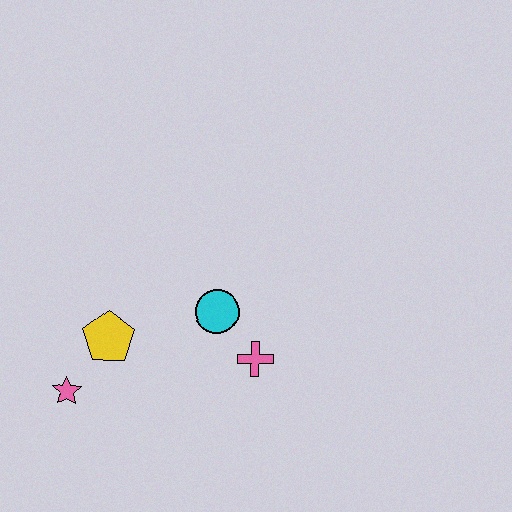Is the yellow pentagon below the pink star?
No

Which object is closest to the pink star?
The yellow pentagon is closest to the pink star.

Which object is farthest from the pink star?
The pink cross is farthest from the pink star.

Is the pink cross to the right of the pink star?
Yes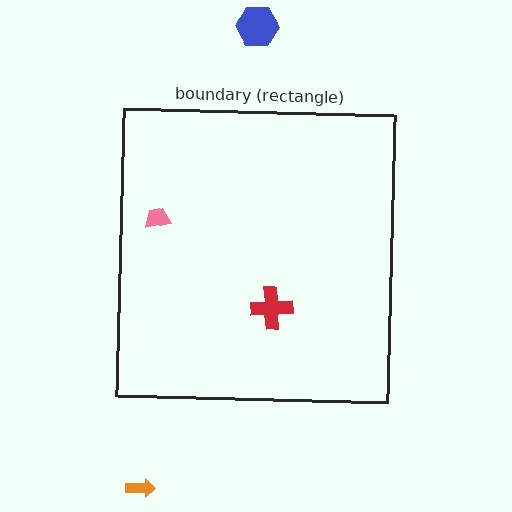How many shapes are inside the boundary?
2 inside, 2 outside.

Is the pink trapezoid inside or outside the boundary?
Inside.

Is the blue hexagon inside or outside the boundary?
Outside.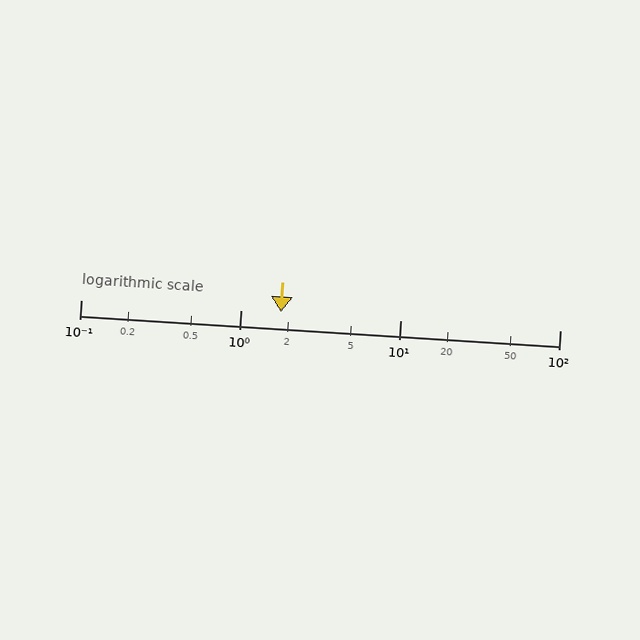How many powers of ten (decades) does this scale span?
The scale spans 3 decades, from 0.1 to 100.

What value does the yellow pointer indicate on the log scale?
The pointer indicates approximately 1.8.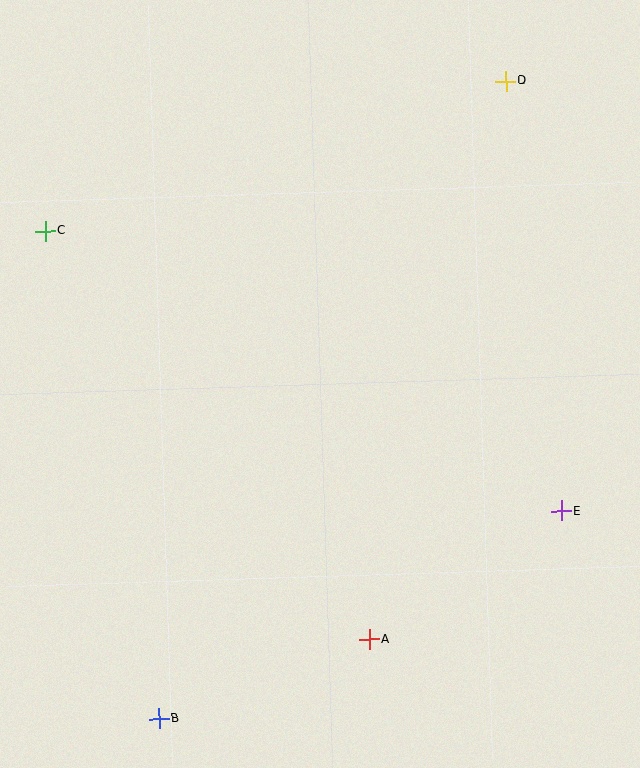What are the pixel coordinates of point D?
Point D is at (506, 81).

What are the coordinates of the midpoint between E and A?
The midpoint between E and A is at (465, 575).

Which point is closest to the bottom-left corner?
Point B is closest to the bottom-left corner.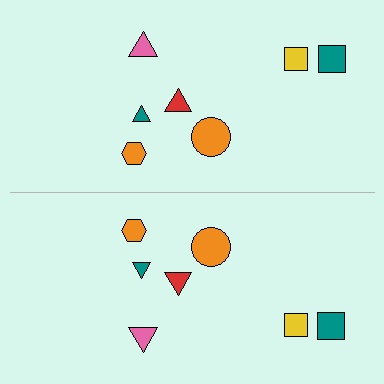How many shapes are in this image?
There are 14 shapes in this image.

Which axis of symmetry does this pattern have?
The pattern has a horizontal axis of symmetry running through the center of the image.